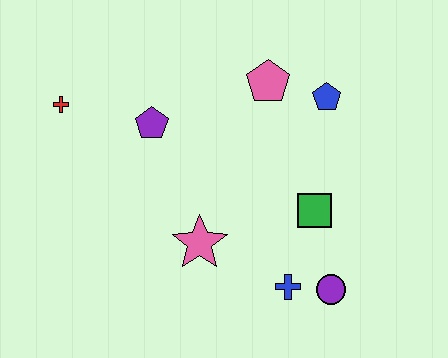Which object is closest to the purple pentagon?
The red cross is closest to the purple pentagon.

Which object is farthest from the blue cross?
The red cross is farthest from the blue cross.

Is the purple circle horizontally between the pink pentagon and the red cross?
No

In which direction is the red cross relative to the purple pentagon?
The red cross is to the left of the purple pentagon.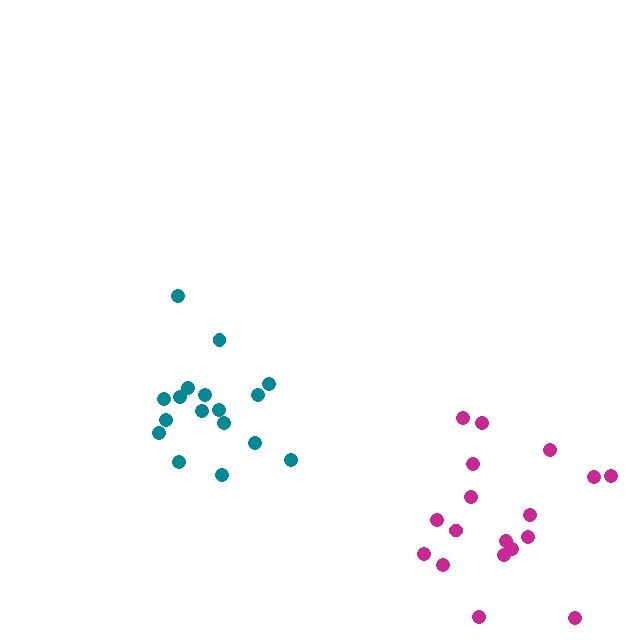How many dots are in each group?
Group 1: 17 dots, Group 2: 18 dots (35 total).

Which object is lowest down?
The magenta cluster is bottommost.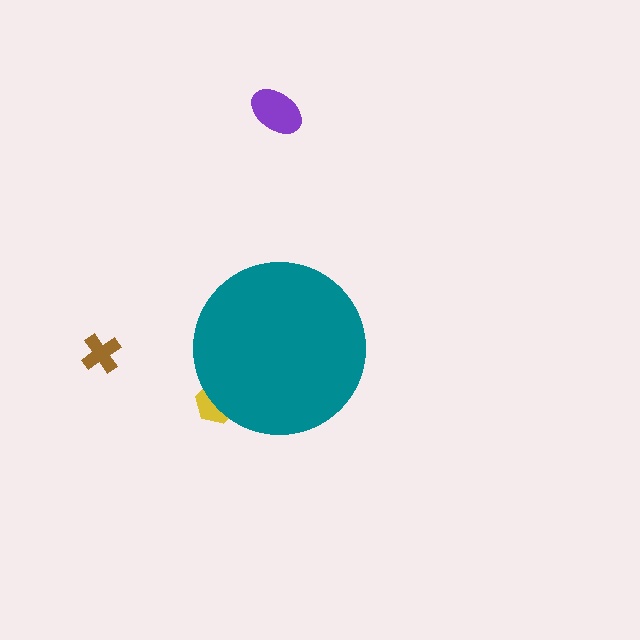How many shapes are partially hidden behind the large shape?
1 shape is partially hidden.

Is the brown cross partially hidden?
No, the brown cross is fully visible.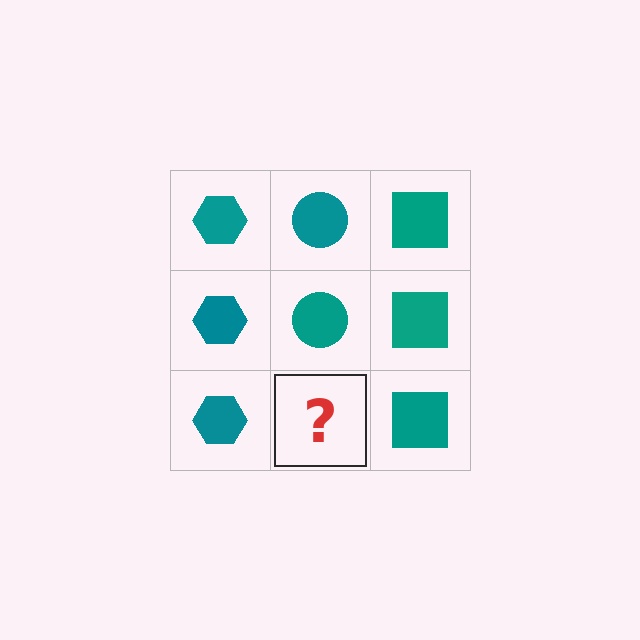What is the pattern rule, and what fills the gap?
The rule is that each column has a consistent shape. The gap should be filled with a teal circle.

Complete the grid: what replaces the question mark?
The question mark should be replaced with a teal circle.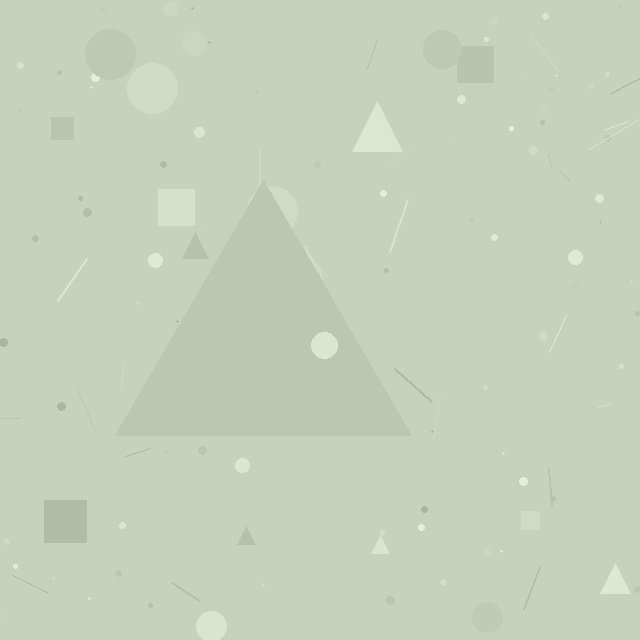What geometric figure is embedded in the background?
A triangle is embedded in the background.